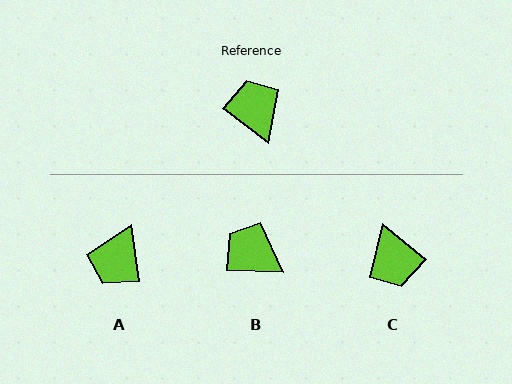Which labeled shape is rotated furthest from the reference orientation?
C, about 178 degrees away.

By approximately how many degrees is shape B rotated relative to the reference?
Approximately 36 degrees counter-clockwise.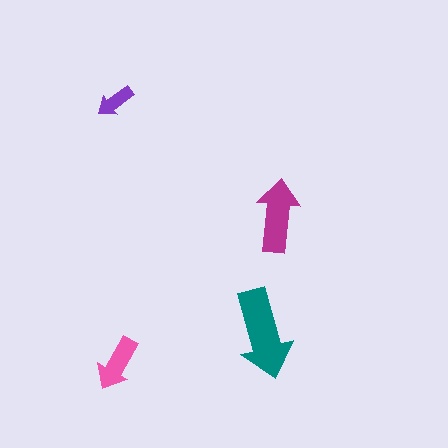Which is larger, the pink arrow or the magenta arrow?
The magenta one.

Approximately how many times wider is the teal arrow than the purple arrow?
About 2.5 times wider.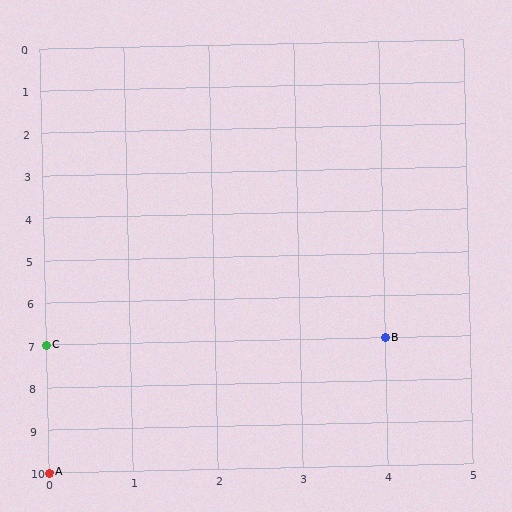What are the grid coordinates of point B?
Point B is at grid coordinates (4, 7).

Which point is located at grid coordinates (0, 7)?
Point C is at (0, 7).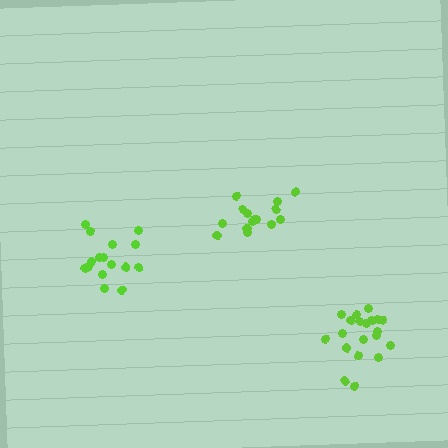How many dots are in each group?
Group 1: 15 dots, Group 2: 20 dots, Group 3: 16 dots (51 total).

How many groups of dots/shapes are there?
There are 3 groups.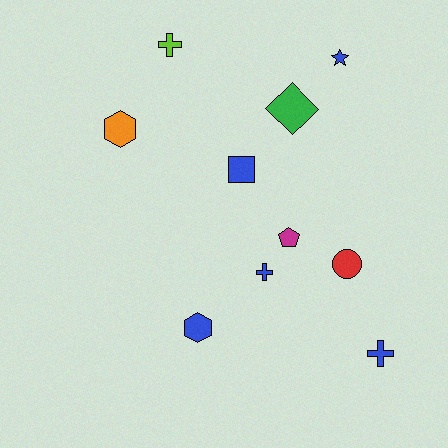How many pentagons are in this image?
There is 1 pentagon.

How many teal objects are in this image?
There are no teal objects.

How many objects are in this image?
There are 10 objects.